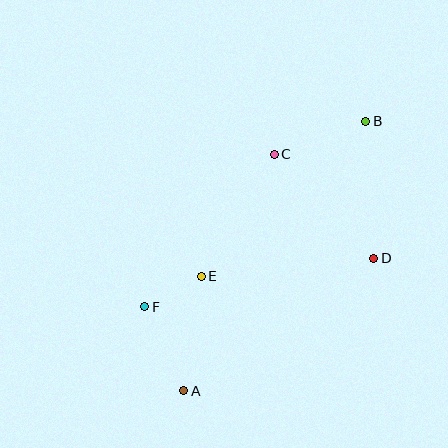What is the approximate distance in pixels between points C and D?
The distance between C and D is approximately 144 pixels.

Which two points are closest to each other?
Points E and F are closest to each other.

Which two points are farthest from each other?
Points A and B are farthest from each other.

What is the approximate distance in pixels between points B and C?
The distance between B and C is approximately 97 pixels.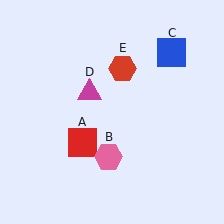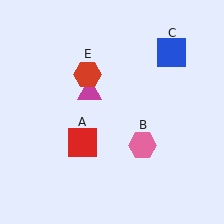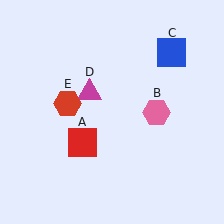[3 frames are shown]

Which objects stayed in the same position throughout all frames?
Red square (object A) and blue square (object C) and magenta triangle (object D) remained stationary.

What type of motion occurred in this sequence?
The pink hexagon (object B), red hexagon (object E) rotated counterclockwise around the center of the scene.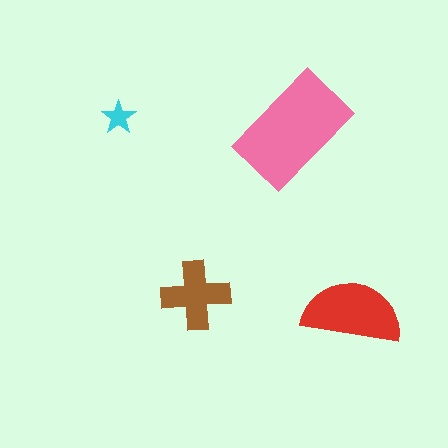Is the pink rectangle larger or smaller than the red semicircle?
Larger.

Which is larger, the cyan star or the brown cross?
The brown cross.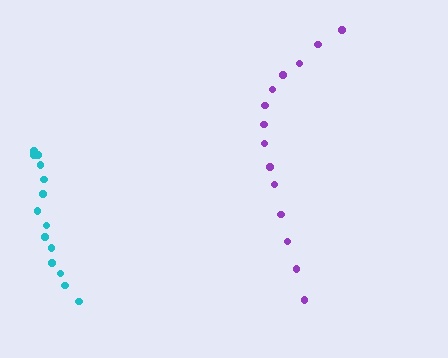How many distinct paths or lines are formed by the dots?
There are 2 distinct paths.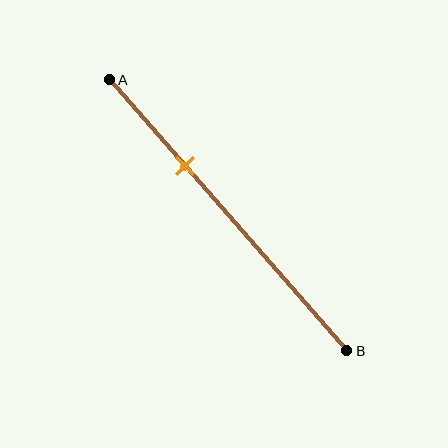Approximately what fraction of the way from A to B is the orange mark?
The orange mark is approximately 30% of the way from A to B.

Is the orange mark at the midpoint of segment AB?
No, the mark is at about 30% from A, not at the 50% midpoint.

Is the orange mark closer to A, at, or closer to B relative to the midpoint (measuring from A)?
The orange mark is closer to point A than the midpoint of segment AB.